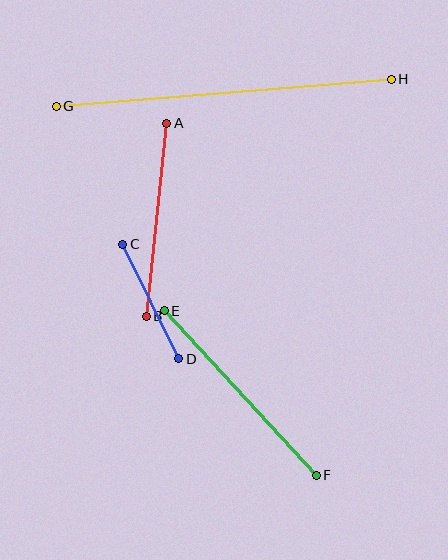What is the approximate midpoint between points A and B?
The midpoint is at approximately (157, 220) pixels.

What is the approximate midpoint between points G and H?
The midpoint is at approximately (224, 93) pixels.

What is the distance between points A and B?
The distance is approximately 194 pixels.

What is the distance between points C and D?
The distance is approximately 128 pixels.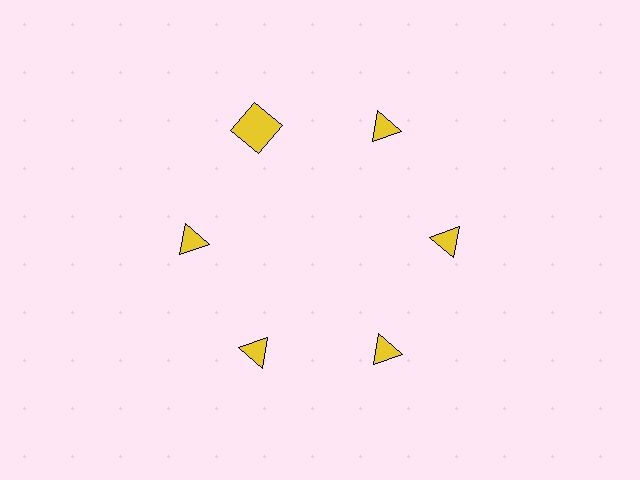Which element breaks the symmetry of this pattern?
The yellow square at roughly the 11 o'clock position breaks the symmetry. All other shapes are yellow triangles.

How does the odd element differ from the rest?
It has a different shape: square instead of triangle.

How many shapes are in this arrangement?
There are 6 shapes arranged in a ring pattern.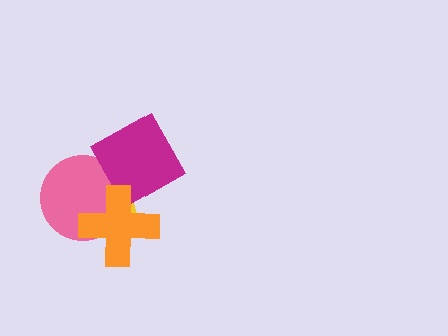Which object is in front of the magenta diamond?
The orange cross is in front of the magenta diamond.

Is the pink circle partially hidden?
Yes, it is partially covered by another shape.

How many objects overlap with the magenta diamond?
3 objects overlap with the magenta diamond.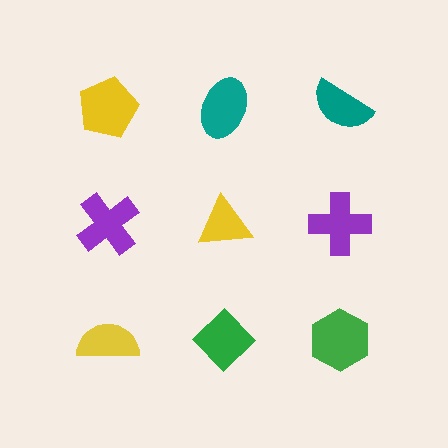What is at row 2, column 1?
A purple cross.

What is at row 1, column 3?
A teal semicircle.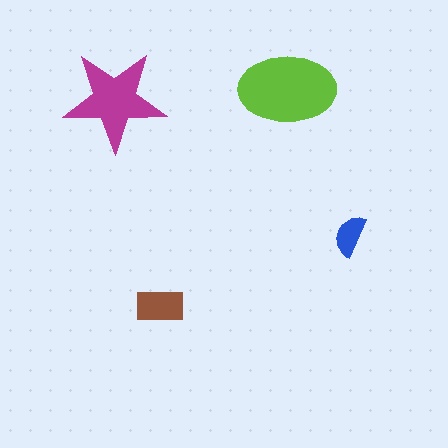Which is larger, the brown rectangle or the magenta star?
The magenta star.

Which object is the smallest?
The blue semicircle.